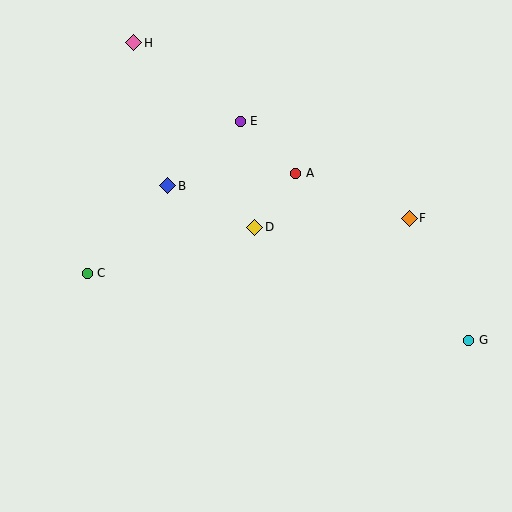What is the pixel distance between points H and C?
The distance between H and C is 235 pixels.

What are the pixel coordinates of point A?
Point A is at (296, 173).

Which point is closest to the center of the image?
Point D at (255, 227) is closest to the center.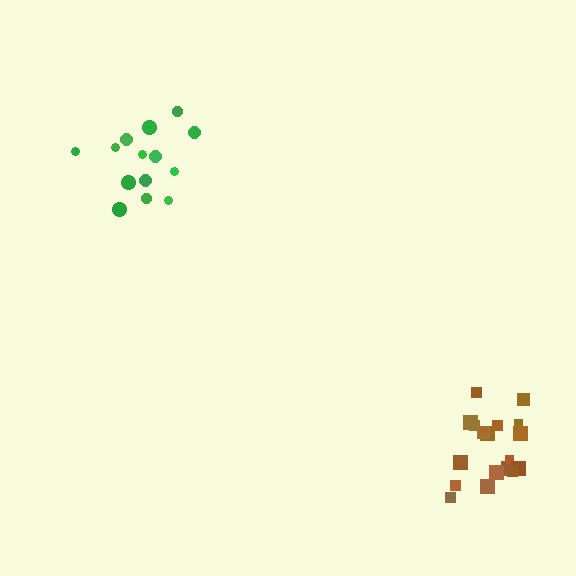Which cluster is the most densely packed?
Brown.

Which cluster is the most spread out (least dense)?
Green.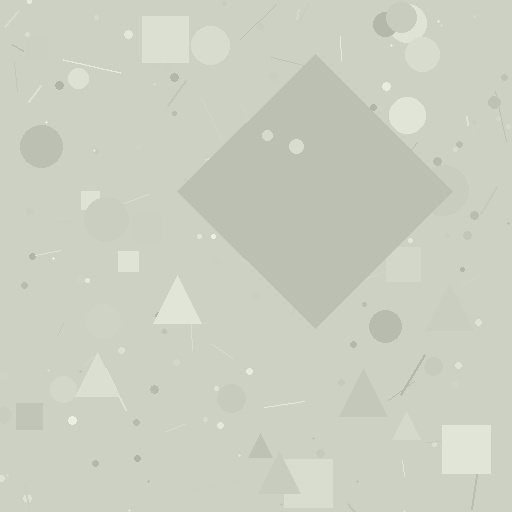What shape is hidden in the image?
A diamond is hidden in the image.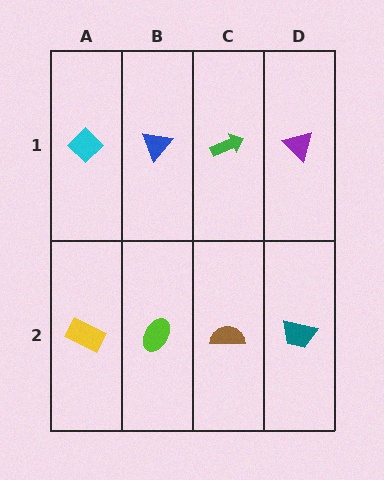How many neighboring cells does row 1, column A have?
2.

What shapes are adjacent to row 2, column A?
A cyan diamond (row 1, column A), a lime ellipse (row 2, column B).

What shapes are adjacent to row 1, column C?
A brown semicircle (row 2, column C), a blue triangle (row 1, column B), a purple triangle (row 1, column D).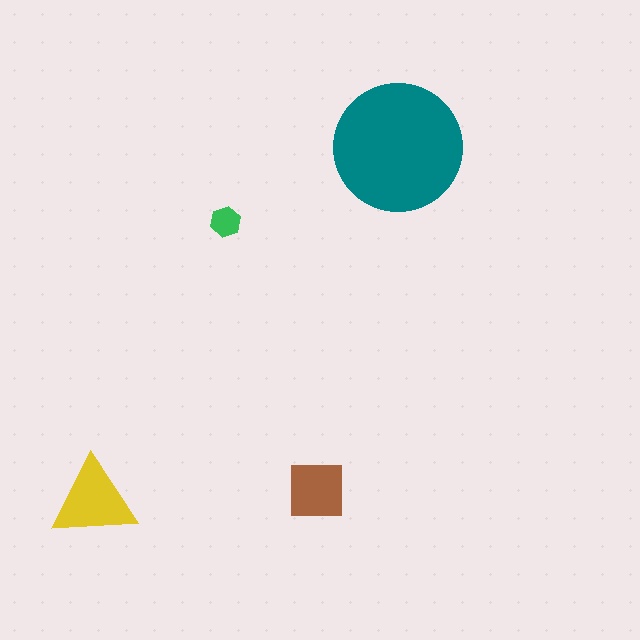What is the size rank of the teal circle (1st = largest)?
1st.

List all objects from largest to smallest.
The teal circle, the yellow triangle, the brown square, the green hexagon.